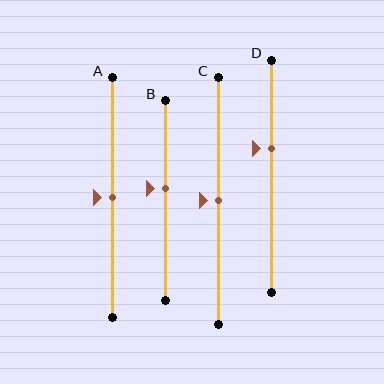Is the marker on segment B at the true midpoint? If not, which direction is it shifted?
No, the marker on segment B is shifted upward by about 6% of the segment length.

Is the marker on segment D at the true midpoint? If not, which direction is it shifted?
No, the marker on segment D is shifted upward by about 12% of the segment length.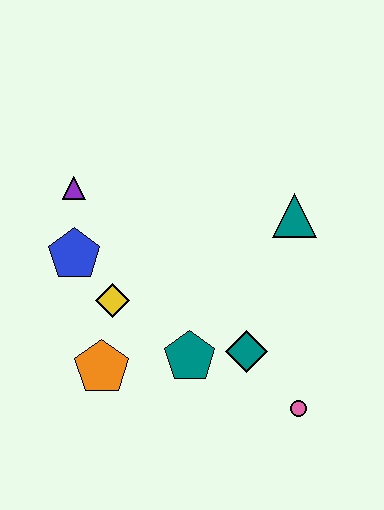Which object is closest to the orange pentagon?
The yellow diamond is closest to the orange pentagon.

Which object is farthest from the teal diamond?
The purple triangle is farthest from the teal diamond.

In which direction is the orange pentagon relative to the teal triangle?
The orange pentagon is to the left of the teal triangle.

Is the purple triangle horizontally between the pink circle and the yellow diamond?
No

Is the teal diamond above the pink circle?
Yes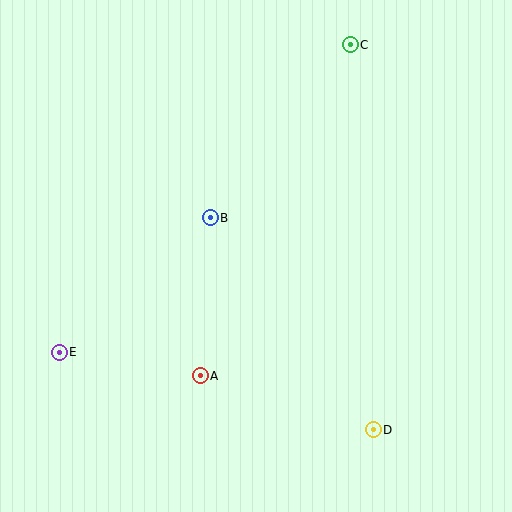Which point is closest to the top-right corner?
Point C is closest to the top-right corner.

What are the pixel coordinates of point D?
Point D is at (373, 430).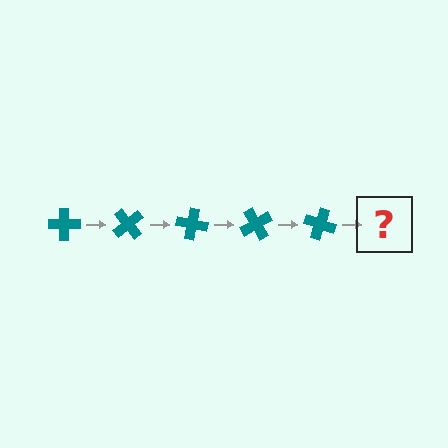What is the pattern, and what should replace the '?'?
The pattern is that the cross rotates 50 degrees each step. The '?' should be a teal cross rotated 250 degrees.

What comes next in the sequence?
The next element should be a teal cross rotated 250 degrees.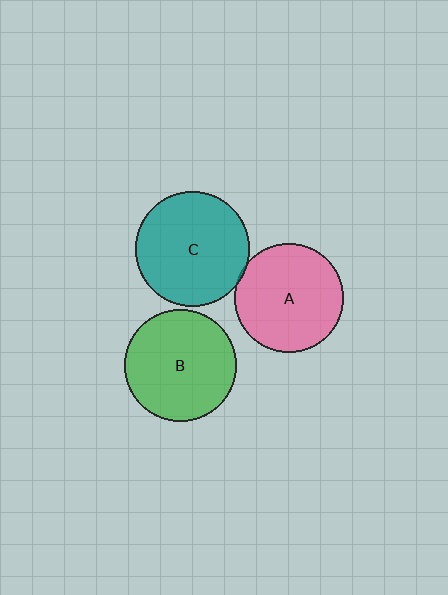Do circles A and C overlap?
Yes.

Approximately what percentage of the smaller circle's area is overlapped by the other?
Approximately 5%.